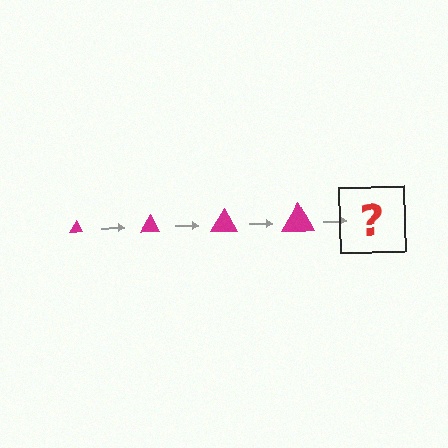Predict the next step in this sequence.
The next step is a magenta triangle, larger than the previous one.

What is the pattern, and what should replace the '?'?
The pattern is that the triangle gets progressively larger each step. The '?' should be a magenta triangle, larger than the previous one.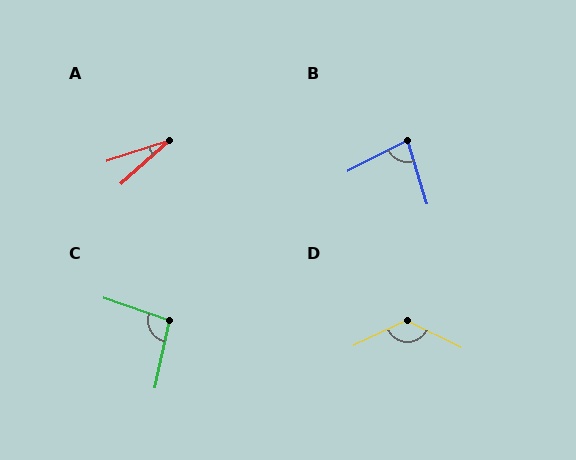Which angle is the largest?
D, at approximately 128 degrees.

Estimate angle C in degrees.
Approximately 96 degrees.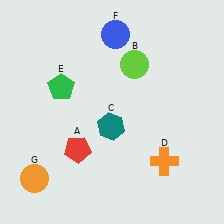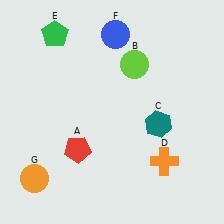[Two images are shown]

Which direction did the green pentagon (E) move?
The green pentagon (E) moved up.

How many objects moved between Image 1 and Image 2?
2 objects moved between the two images.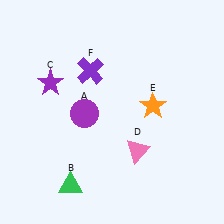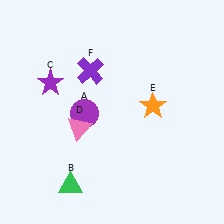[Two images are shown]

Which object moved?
The pink triangle (D) moved left.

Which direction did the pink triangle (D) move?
The pink triangle (D) moved left.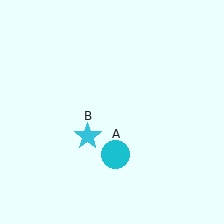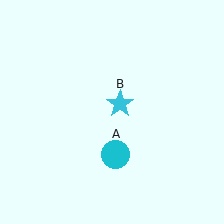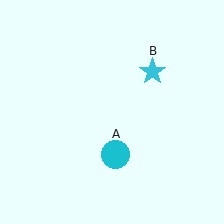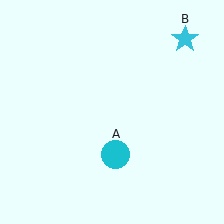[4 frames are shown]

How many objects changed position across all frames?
1 object changed position: cyan star (object B).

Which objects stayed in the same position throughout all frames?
Cyan circle (object A) remained stationary.